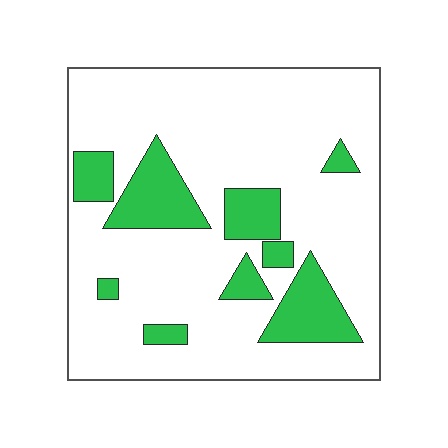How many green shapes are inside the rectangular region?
9.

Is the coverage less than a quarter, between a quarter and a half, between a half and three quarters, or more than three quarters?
Less than a quarter.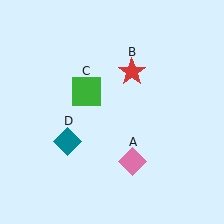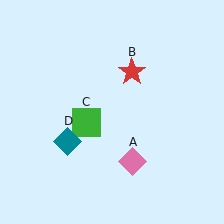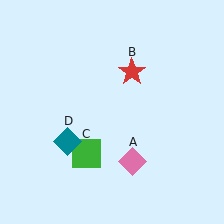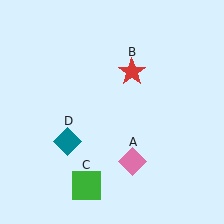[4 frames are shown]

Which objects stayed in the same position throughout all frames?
Pink diamond (object A) and red star (object B) and teal diamond (object D) remained stationary.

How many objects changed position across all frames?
1 object changed position: green square (object C).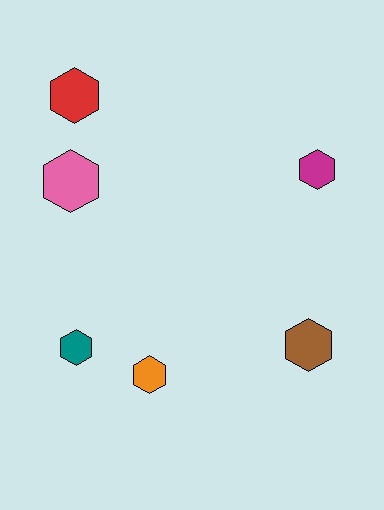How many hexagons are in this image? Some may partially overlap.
There are 6 hexagons.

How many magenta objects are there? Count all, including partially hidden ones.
There is 1 magenta object.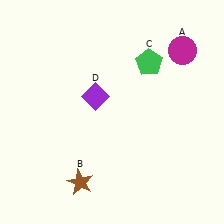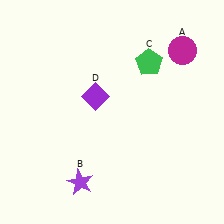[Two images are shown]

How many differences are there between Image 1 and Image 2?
There is 1 difference between the two images.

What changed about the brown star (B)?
In Image 1, B is brown. In Image 2, it changed to purple.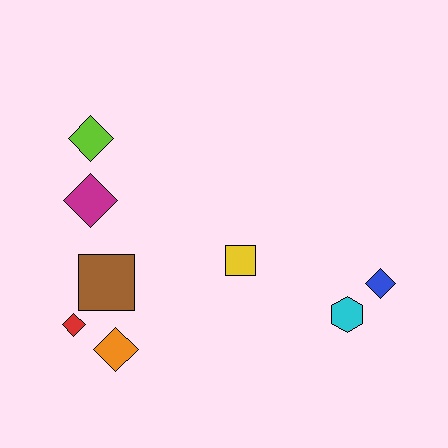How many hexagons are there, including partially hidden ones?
There is 1 hexagon.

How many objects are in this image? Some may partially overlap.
There are 8 objects.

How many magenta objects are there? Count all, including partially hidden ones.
There is 1 magenta object.